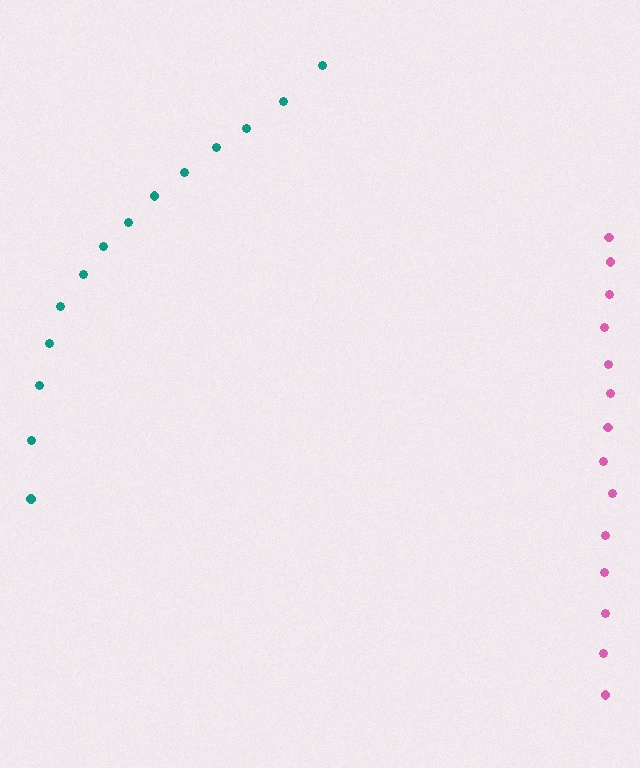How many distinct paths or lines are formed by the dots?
There are 2 distinct paths.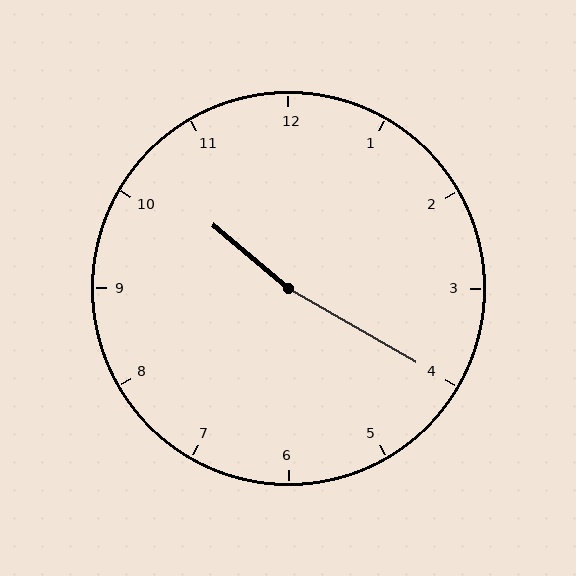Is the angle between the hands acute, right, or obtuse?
It is obtuse.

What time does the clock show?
10:20.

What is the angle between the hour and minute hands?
Approximately 170 degrees.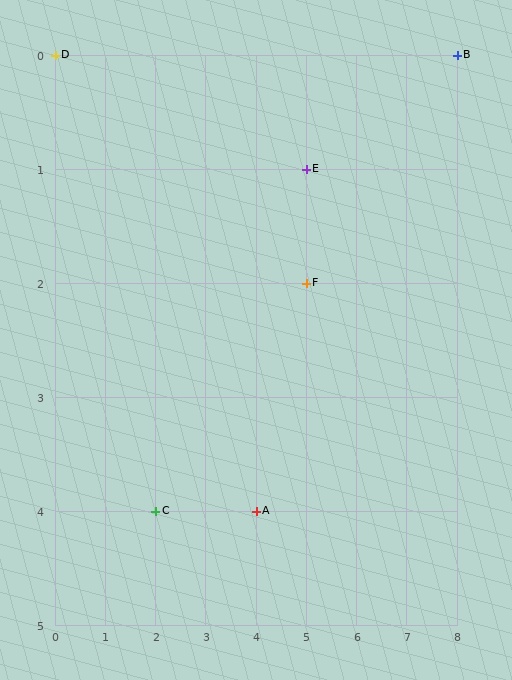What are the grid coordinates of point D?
Point D is at grid coordinates (0, 0).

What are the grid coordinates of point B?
Point B is at grid coordinates (8, 0).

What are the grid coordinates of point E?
Point E is at grid coordinates (5, 1).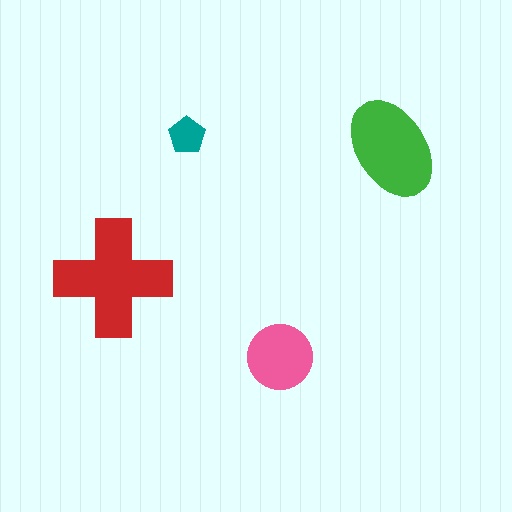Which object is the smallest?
The teal pentagon.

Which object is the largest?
The red cross.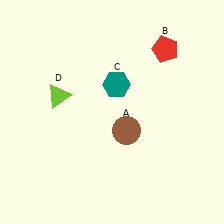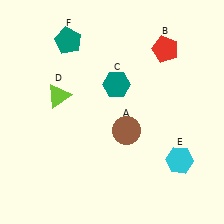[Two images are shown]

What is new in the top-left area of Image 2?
A teal pentagon (F) was added in the top-left area of Image 2.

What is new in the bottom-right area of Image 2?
A cyan hexagon (E) was added in the bottom-right area of Image 2.